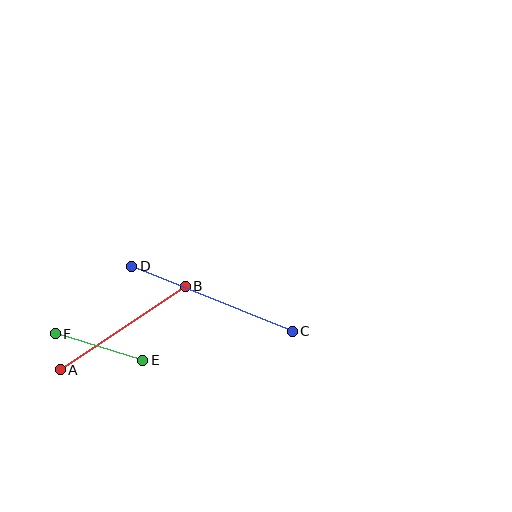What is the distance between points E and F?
The distance is approximately 92 pixels.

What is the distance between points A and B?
The distance is approximately 151 pixels.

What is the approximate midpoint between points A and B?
The midpoint is at approximately (123, 328) pixels.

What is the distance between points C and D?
The distance is approximately 173 pixels.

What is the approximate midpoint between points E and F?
The midpoint is at approximately (99, 347) pixels.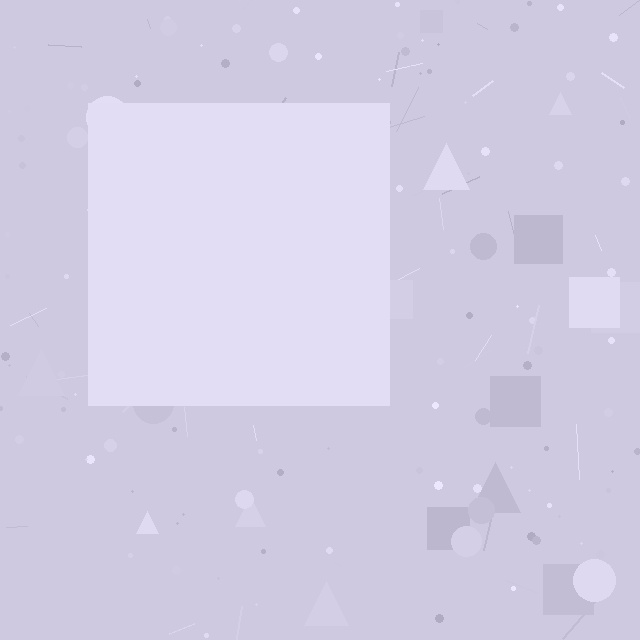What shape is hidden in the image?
A square is hidden in the image.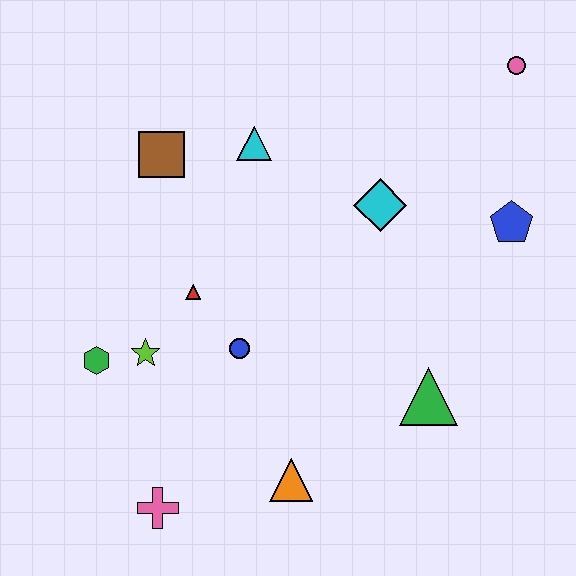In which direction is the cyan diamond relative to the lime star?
The cyan diamond is to the right of the lime star.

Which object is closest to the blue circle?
The red triangle is closest to the blue circle.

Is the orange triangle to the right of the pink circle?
No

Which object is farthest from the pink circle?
The pink cross is farthest from the pink circle.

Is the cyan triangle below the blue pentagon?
No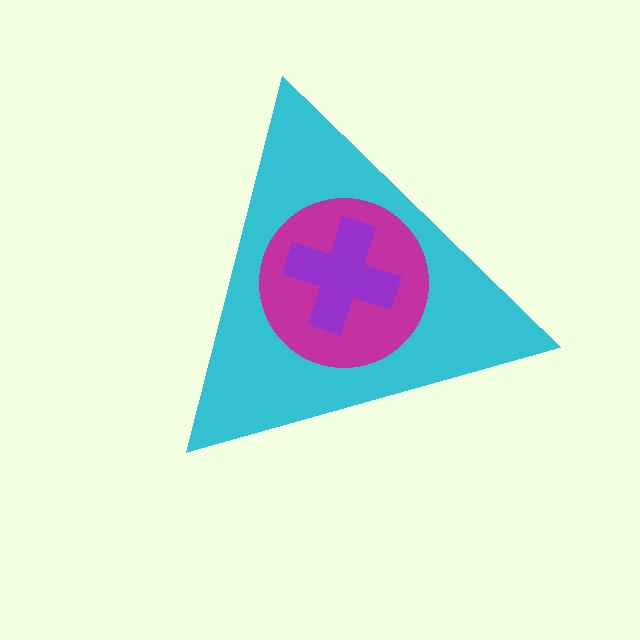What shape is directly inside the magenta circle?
The purple cross.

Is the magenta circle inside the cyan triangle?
Yes.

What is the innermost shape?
The purple cross.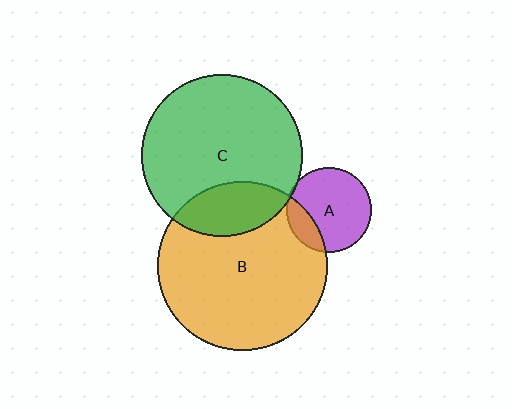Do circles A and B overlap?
Yes.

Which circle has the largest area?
Circle B (orange).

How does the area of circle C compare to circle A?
Approximately 3.6 times.